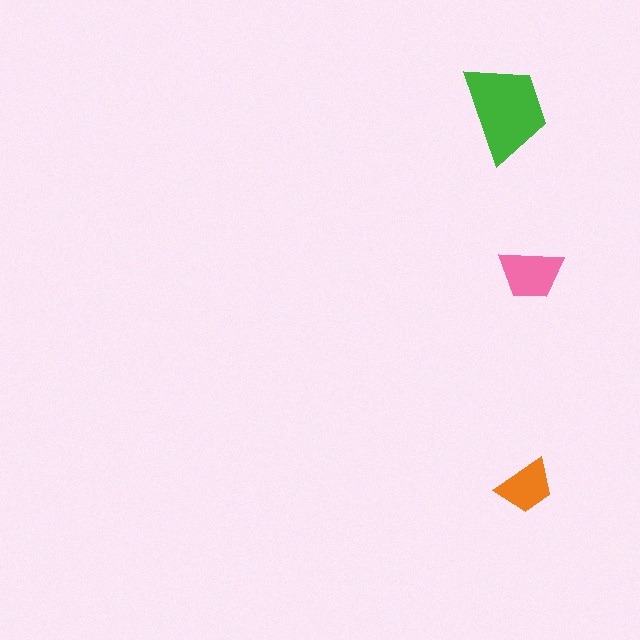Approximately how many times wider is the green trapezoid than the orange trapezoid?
About 1.5 times wider.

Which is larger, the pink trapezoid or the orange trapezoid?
The pink one.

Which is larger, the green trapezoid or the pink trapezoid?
The green one.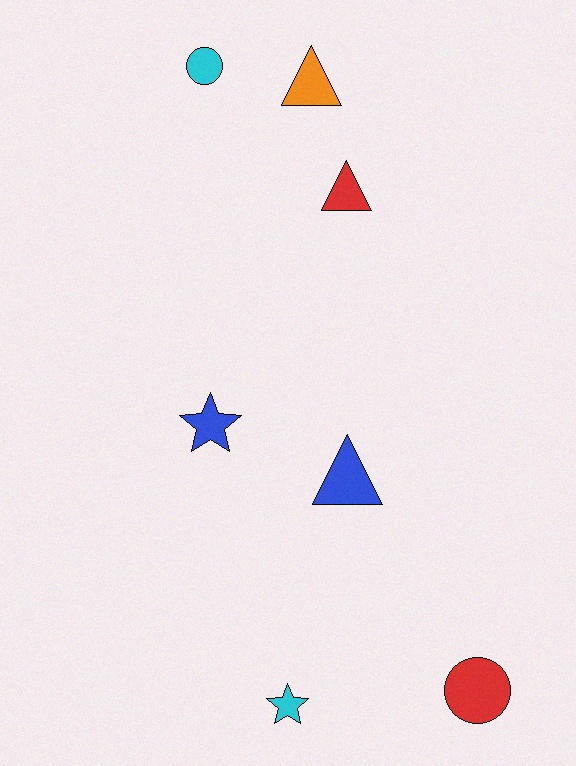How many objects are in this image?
There are 7 objects.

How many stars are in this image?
There are 2 stars.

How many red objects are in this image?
There are 2 red objects.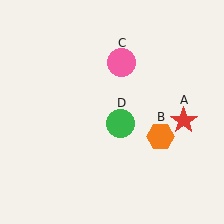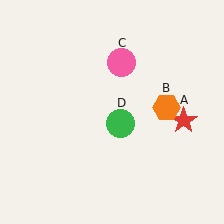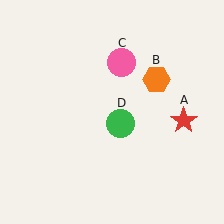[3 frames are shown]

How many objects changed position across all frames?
1 object changed position: orange hexagon (object B).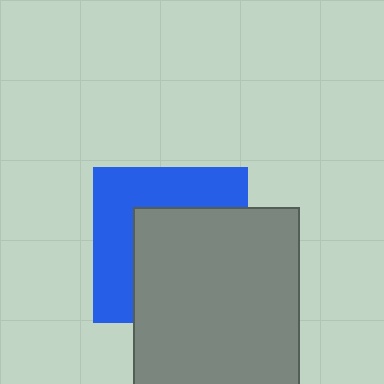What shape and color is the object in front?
The object in front is a gray rectangle.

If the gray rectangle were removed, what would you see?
You would see the complete blue square.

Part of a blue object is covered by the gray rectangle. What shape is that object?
It is a square.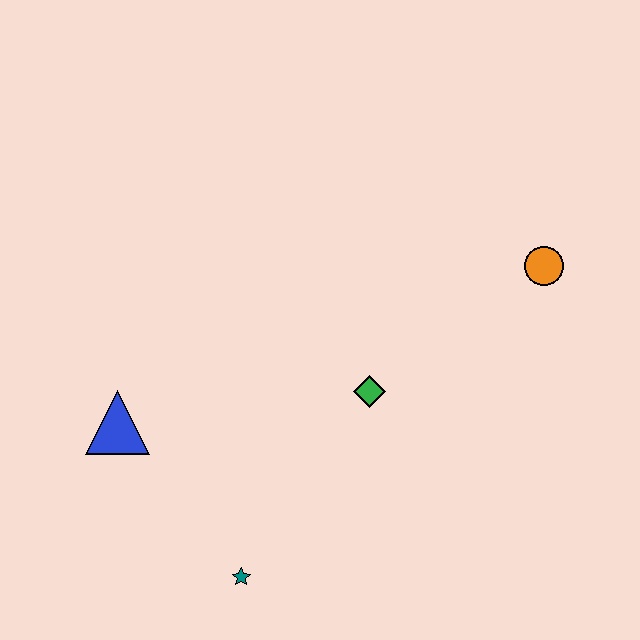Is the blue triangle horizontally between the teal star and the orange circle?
No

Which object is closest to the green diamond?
The orange circle is closest to the green diamond.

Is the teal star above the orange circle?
No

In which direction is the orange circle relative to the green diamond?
The orange circle is to the right of the green diamond.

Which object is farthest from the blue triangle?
The orange circle is farthest from the blue triangle.